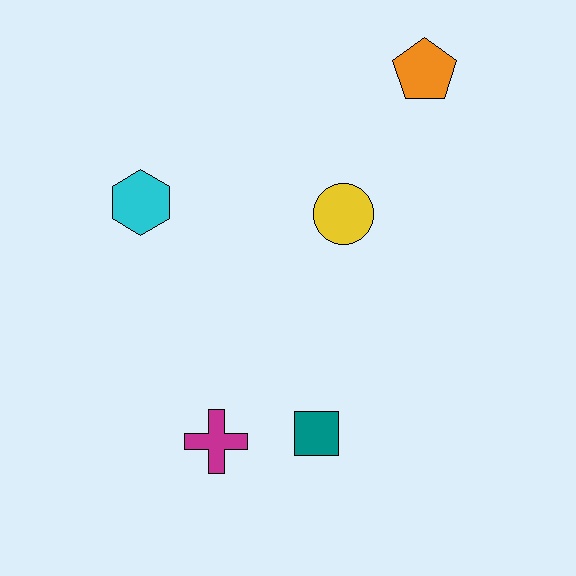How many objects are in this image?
There are 5 objects.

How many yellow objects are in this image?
There is 1 yellow object.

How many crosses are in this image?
There is 1 cross.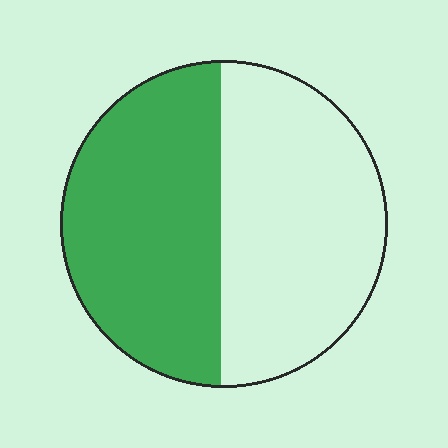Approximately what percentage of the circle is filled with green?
Approximately 50%.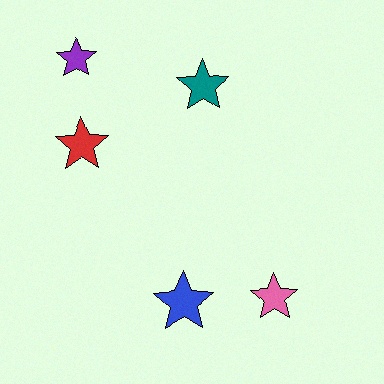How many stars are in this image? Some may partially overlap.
There are 5 stars.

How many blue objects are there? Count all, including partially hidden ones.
There is 1 blue object.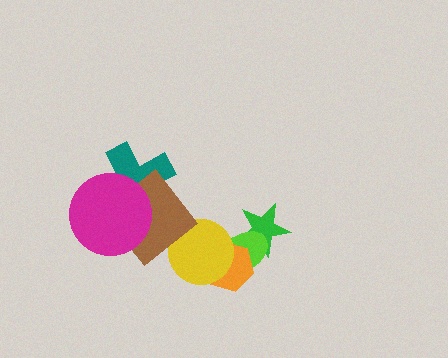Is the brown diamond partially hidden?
Yes, it is partially covered by another shape.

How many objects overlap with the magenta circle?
2 objects overlap with the magenta circle.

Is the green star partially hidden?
Yes, it is partially covered by another shape.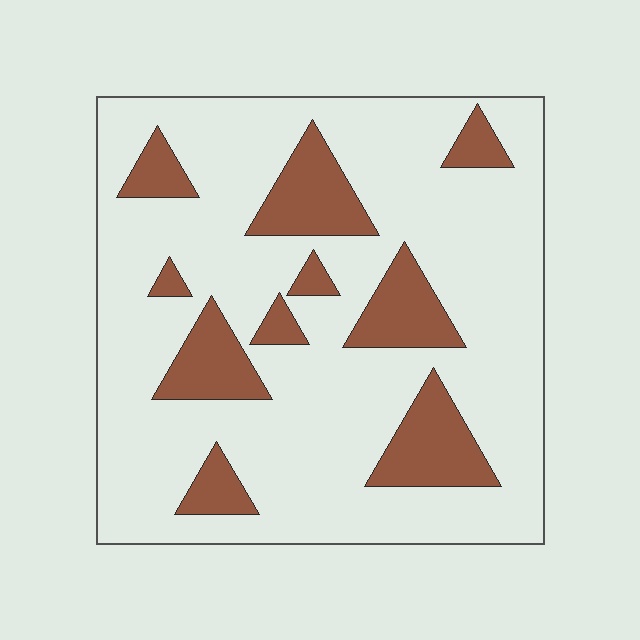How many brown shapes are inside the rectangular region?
10.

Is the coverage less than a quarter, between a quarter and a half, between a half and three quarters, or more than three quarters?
Less than a quarter.